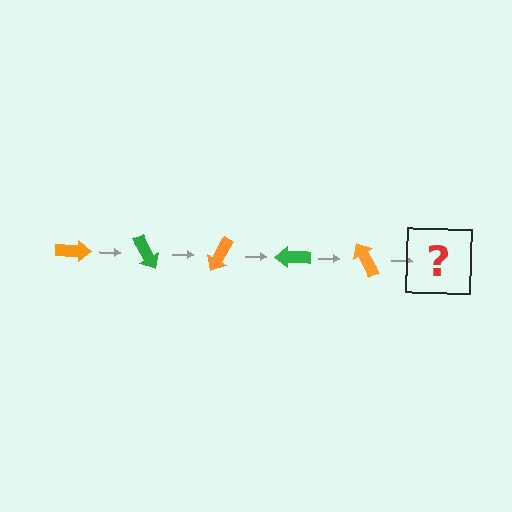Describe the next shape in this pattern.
It should be a green arrow, rotated 300 degrees from the start.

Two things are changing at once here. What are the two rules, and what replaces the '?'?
The two rules are that it rotates 60 degrees each step and the color cycles through orange and green. The '?' should be a green arrow, rotated 300 degrees from the start.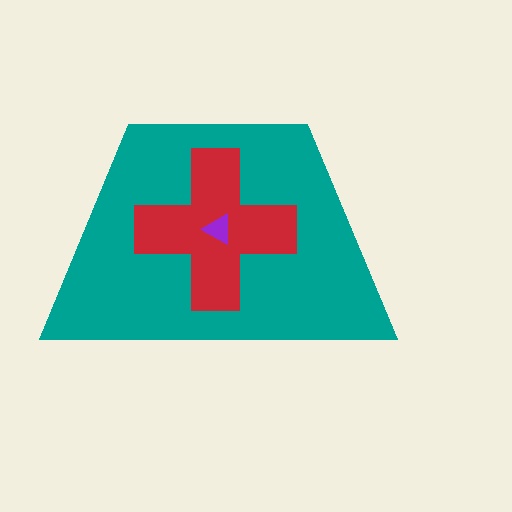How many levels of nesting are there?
3.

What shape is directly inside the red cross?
The purple triangle.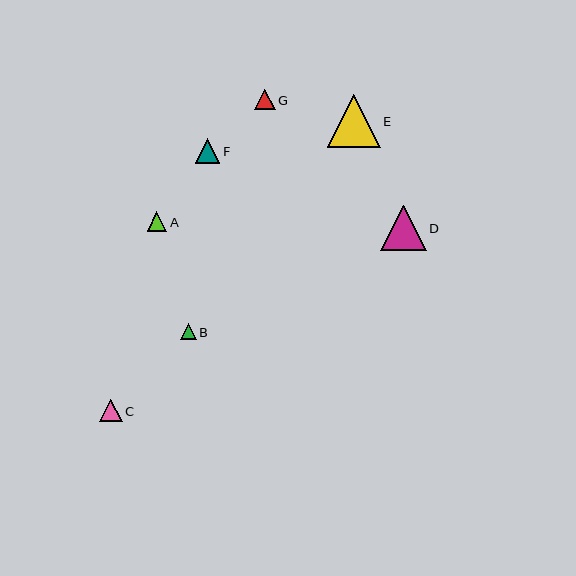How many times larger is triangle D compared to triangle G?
Triangle D is approximately 2.2 times the size of triangle G.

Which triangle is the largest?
Triangle E is the largest with a size of approximately 53 pixels.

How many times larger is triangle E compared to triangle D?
Triangle E is approximately 1.2 times the size of triangle D.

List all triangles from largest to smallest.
From largest to smallest: E, D, F, C, G, A, B.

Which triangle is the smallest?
Triangle B is the smallest with a size of approximately 16 pixels.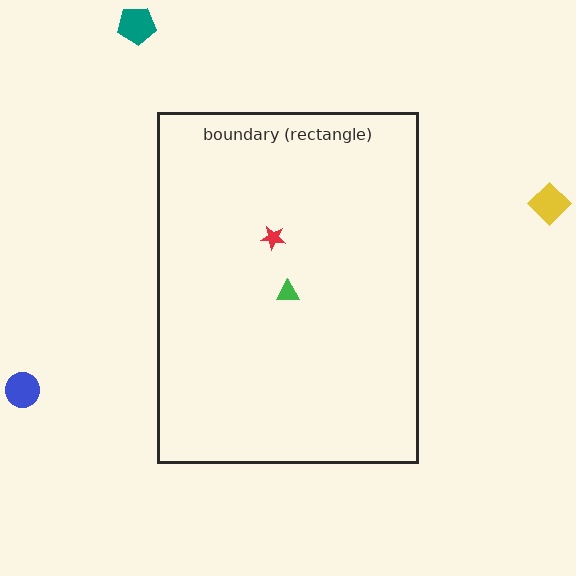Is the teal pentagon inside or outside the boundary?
Outside.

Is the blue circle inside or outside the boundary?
Outside.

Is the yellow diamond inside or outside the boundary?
Outside.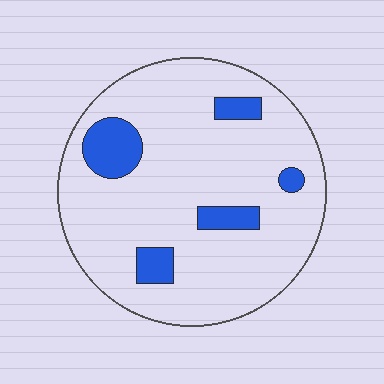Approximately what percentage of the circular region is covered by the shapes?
Approximately 15%.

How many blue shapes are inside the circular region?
5.